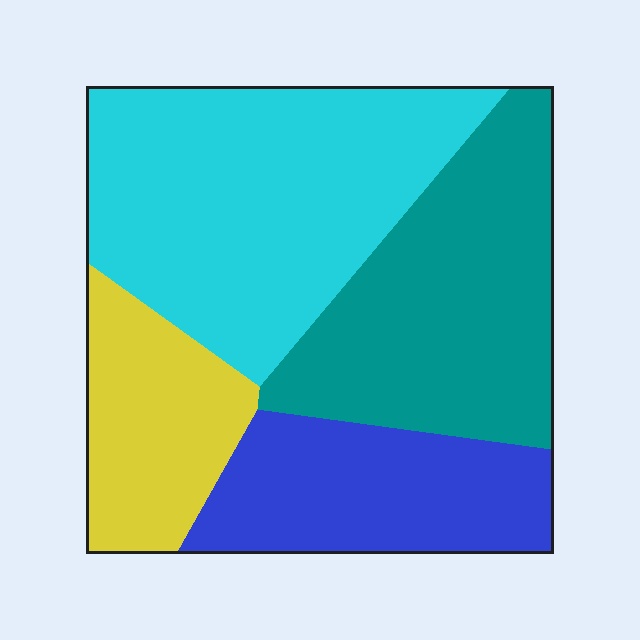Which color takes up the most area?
Cyan, at roughly 35%.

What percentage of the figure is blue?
Blue takes up about one fifth (1/5) of the figure.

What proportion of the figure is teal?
Teal covers 29% of the figure.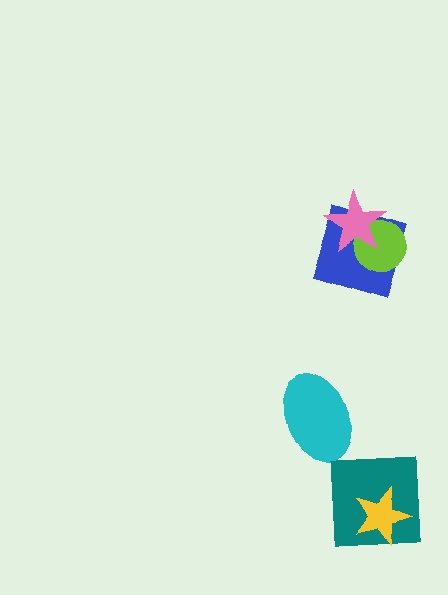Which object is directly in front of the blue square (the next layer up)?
The lime circle is directly in front of the blue square.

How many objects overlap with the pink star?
2 objects overlap with the pink star.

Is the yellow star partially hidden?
No, no other shape covers it.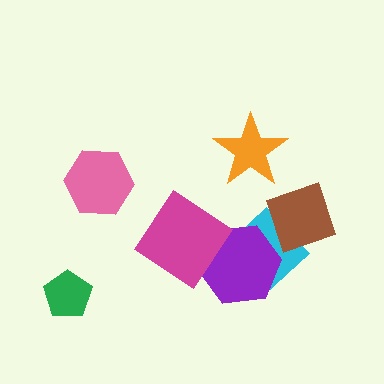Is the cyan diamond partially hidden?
Yes, it is partially covered by another shape.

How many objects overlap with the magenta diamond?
1 object overlaps with the magenta diamond.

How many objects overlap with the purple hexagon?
2 objects overlap with the purple hexagon.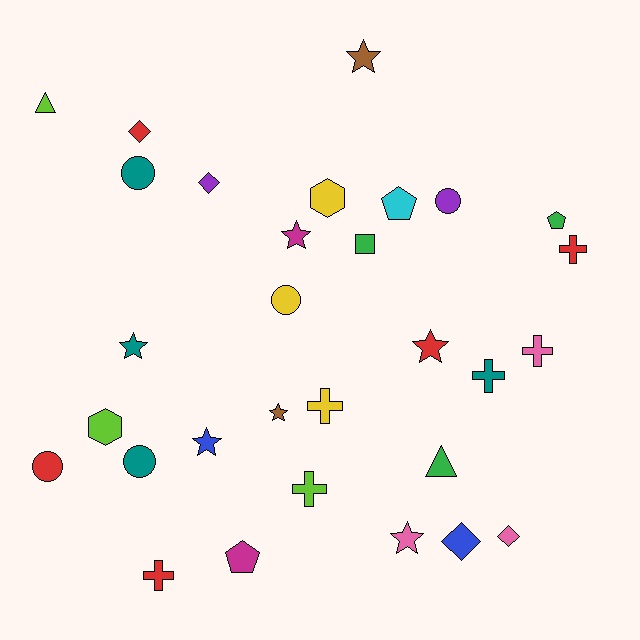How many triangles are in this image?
There are 2 triangles.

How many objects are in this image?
There are 30 objects.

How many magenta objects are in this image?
There are 2 magenta objects.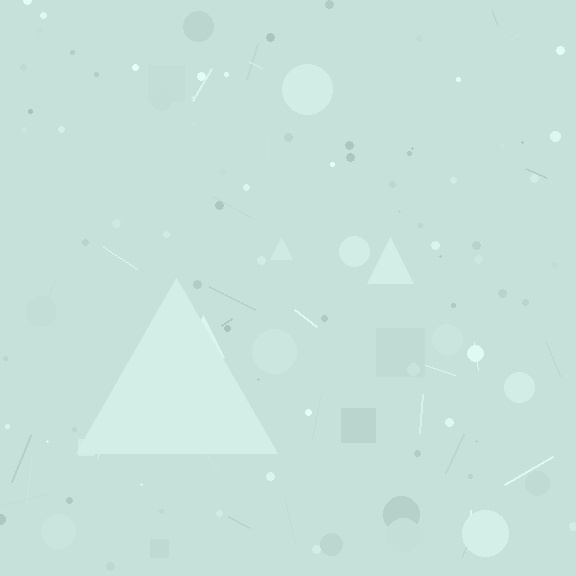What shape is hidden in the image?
A triangle is hidden in the image.